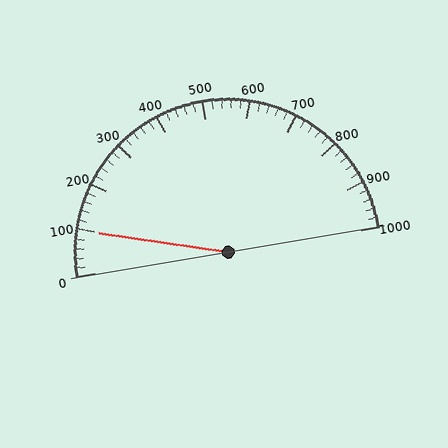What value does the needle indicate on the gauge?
The needle indicates approximately 100.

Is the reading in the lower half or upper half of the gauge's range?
The reading is in the lower half of the range (0 to 1000).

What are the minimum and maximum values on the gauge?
The gauge ranges from 0 to 1000.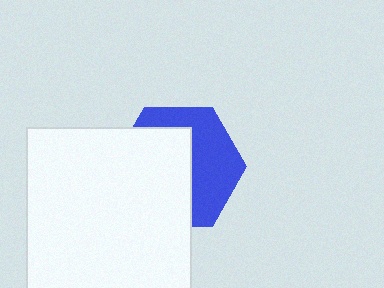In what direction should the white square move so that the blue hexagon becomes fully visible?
The white square should move left. That is the shortest direction to clear the overlap and leave the blue hexagon fully visible.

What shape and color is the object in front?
The object in front is a white square.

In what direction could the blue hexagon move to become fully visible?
The blue hexagon could move right. That would shift it out from behind the white square entirely.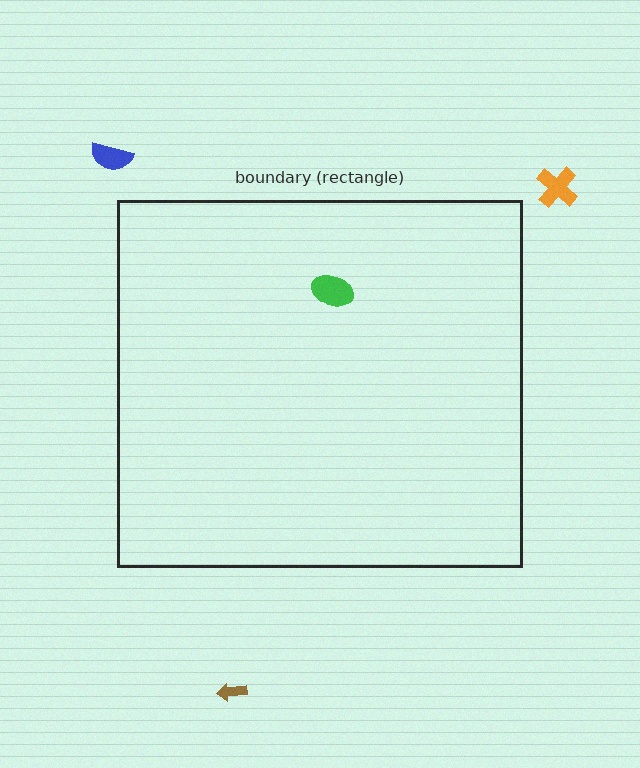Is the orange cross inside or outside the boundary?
Outside.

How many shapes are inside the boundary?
1 inside, 3 outside.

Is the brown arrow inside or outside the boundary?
Outside.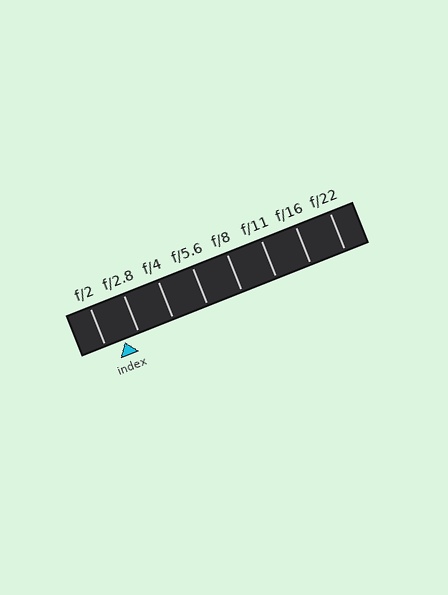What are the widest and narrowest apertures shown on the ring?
The widest aperture shown is f/2 and the narrowest is f/22.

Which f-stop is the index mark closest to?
The index mark is closest to f/2.8.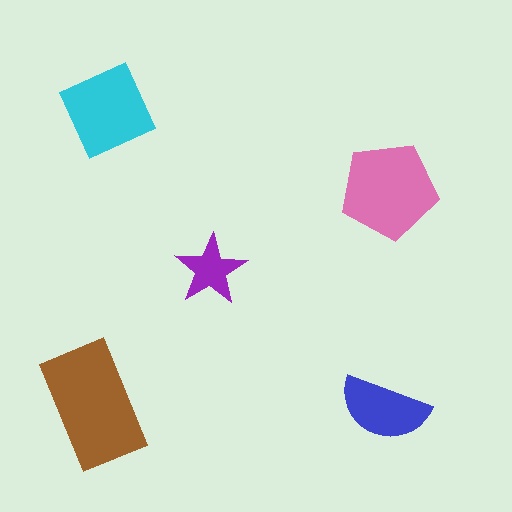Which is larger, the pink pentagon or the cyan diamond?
The pink pentagon.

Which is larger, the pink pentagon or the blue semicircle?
The pink pentagon.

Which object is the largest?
The brown rectangle.